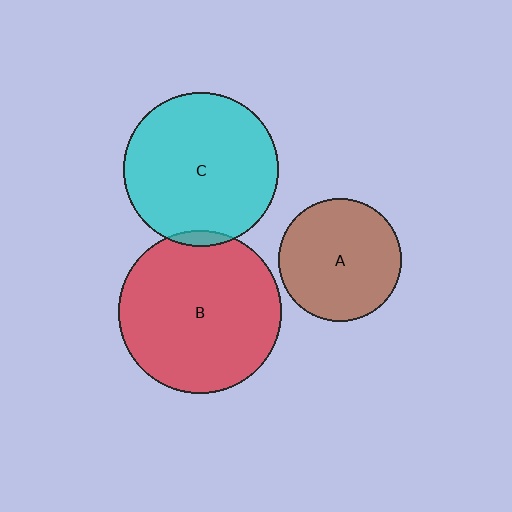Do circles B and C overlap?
Yes.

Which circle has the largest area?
Circle B (red).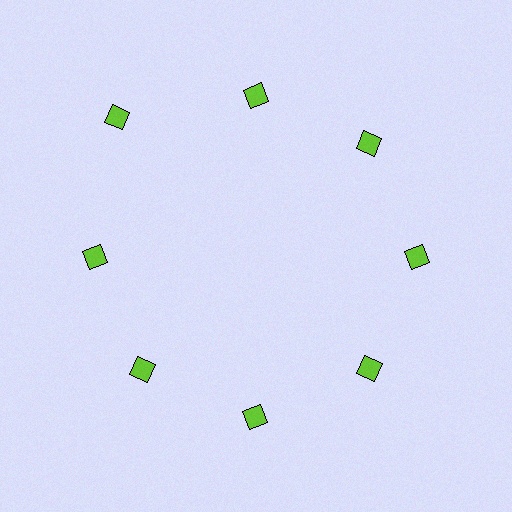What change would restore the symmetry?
The symmetry would be restored by moving it inward, back onto the ring so that all 8 squares sit at equal angles and equal distance from the center.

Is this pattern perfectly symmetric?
No. The 8 lime squares are arranged in a ring, but one element near the 10 o'clock position is pushed outward from the center, breaking the 8-fold rotational symmetry.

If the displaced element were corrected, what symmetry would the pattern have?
It would have 8-fold rotational symmetry — the pattern would map onto itself every 45 degrees.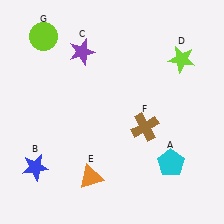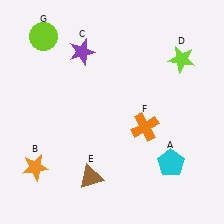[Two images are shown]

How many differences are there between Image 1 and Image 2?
There are 3 differences between the two images.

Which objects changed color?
B changed from blue to orange. E changed from orange to brown. F changed from brown to orange.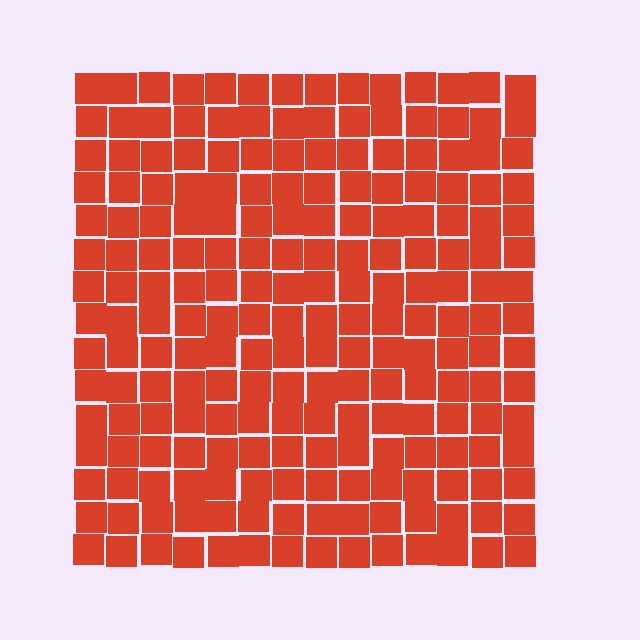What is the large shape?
The large shape is a square.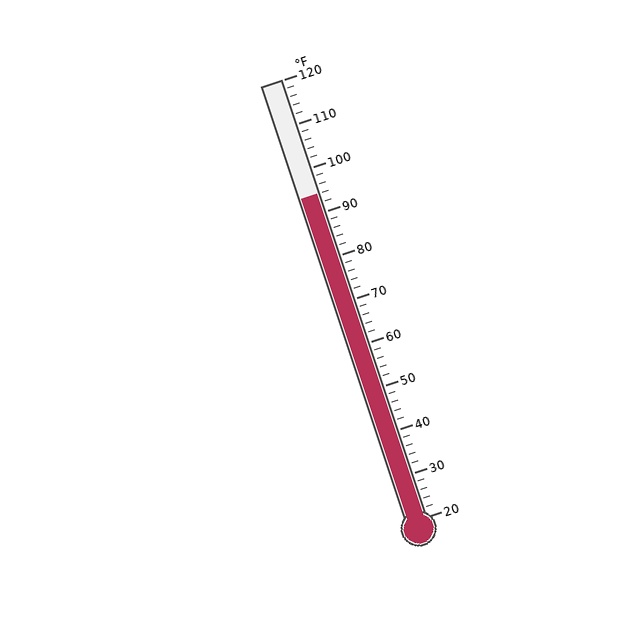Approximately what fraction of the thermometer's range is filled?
The thermometer is filled to approximately 75% of its range.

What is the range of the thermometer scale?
The thermometer scale ranges from 20°F to 120°F.